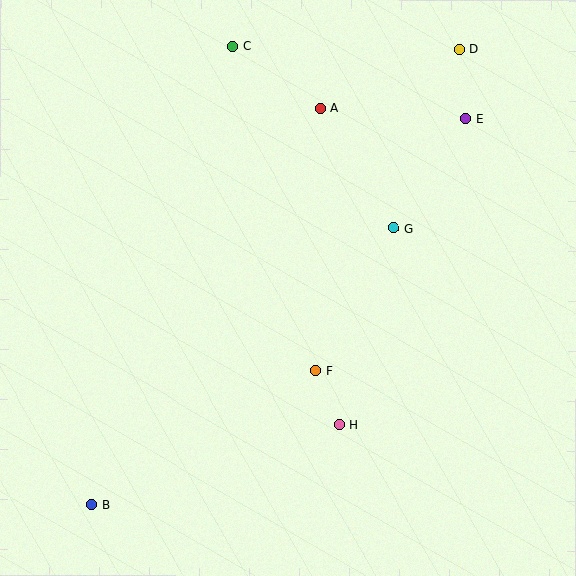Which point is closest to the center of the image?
Point F at (316, 371) is closest to the center.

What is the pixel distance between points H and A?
The distance between H and A is 317 pixels.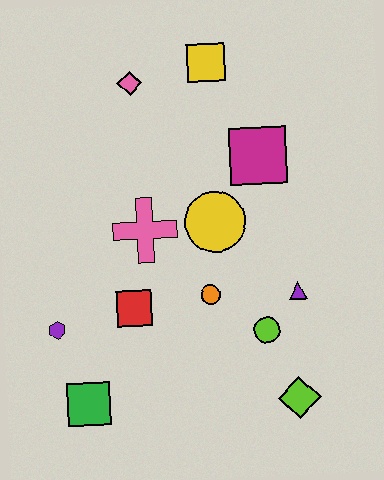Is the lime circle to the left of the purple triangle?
Yes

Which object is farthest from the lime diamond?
The pink diamond is farthest from the lime diamond.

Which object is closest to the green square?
The purple hexagon is closest to the green square.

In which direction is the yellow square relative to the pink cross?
The yellow square is above the pink cross.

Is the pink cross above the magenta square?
No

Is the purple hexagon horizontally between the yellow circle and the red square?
No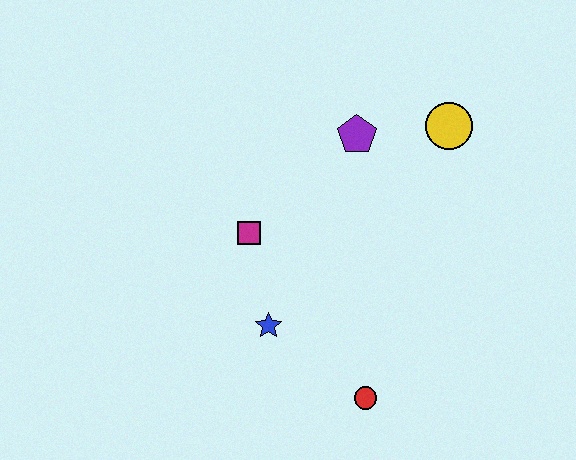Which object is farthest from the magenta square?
The yellow circle is farthest from the magenta square.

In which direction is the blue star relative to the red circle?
The blue star is to the left of the red circle.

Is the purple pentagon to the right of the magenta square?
Yes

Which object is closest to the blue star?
The magenta square is closest to the blue star.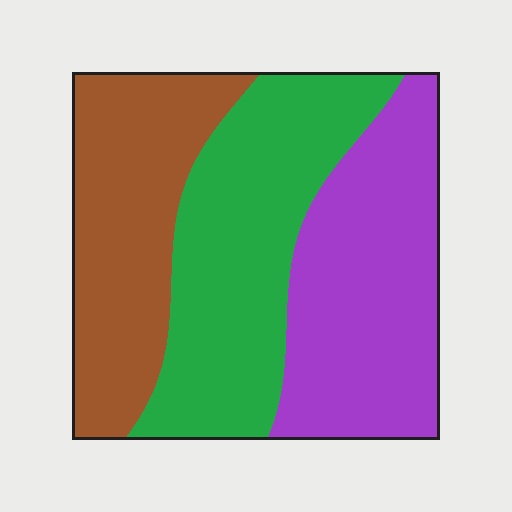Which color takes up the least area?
Brown, at roughly 30%.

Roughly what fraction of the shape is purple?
Purple covers around 35% of the shape.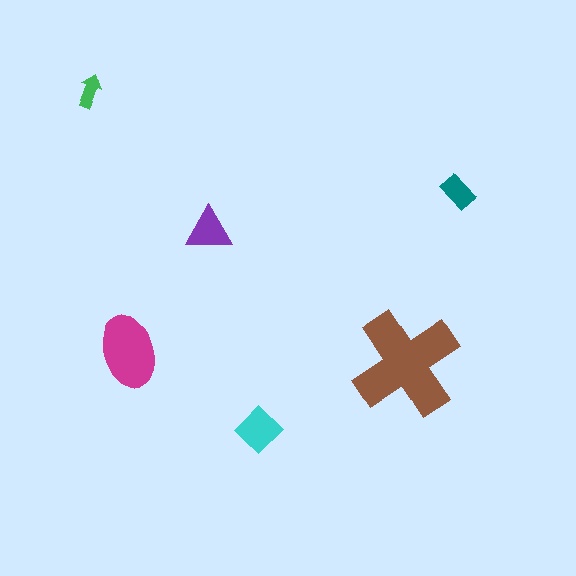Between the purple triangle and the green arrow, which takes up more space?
The purple triangle.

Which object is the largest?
The brown cross.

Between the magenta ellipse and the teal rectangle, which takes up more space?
The magenta ellipse.